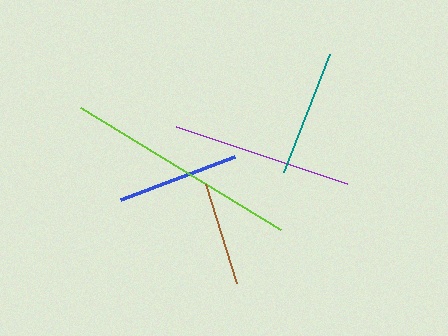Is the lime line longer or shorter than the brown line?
The lime line is longer than the brown line.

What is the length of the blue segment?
The blue segment is approximately 121 pixels long.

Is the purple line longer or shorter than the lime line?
The lime line is longer than the purple line.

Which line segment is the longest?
The lime line is the longest at approximately 235 pixels.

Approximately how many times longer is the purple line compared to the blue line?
The purple line is approximately 1.5 times the length of the blue line.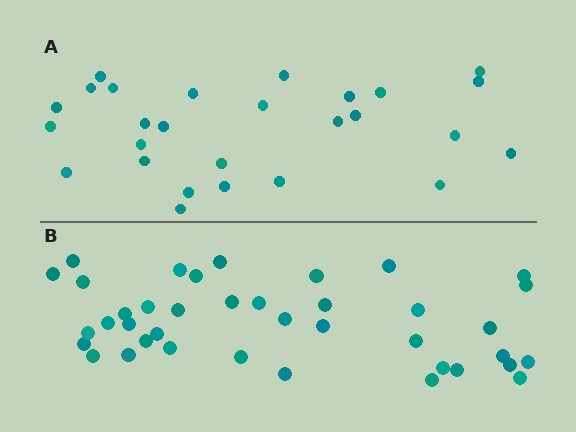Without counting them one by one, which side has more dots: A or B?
Region B (the bottom region) has more dots.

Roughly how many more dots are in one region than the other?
Region B has roughly 12 or so more dots than region A.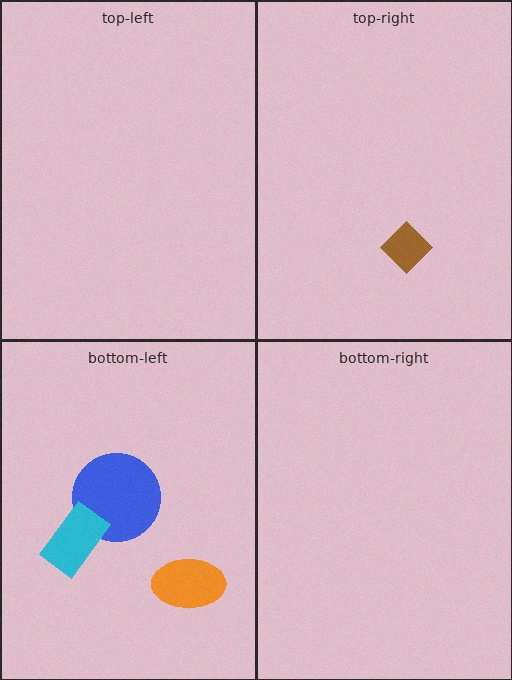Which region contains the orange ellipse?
The bottom-left region.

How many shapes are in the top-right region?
1.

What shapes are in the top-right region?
The brown diamond.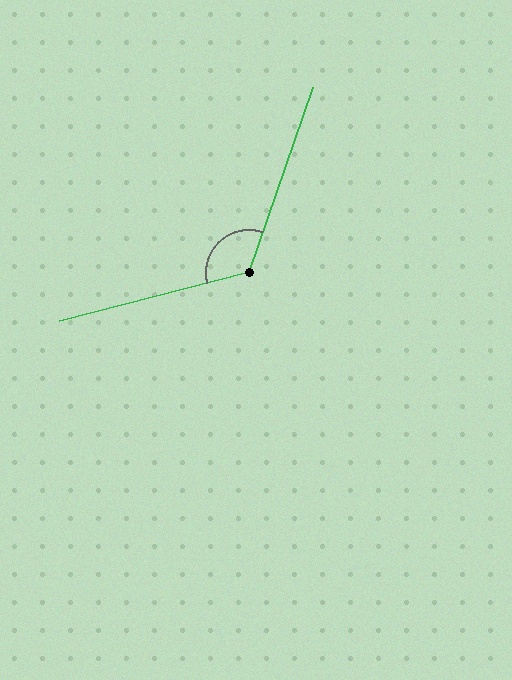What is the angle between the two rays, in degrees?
Approximately 124 degrees.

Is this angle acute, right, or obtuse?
It is obtuse.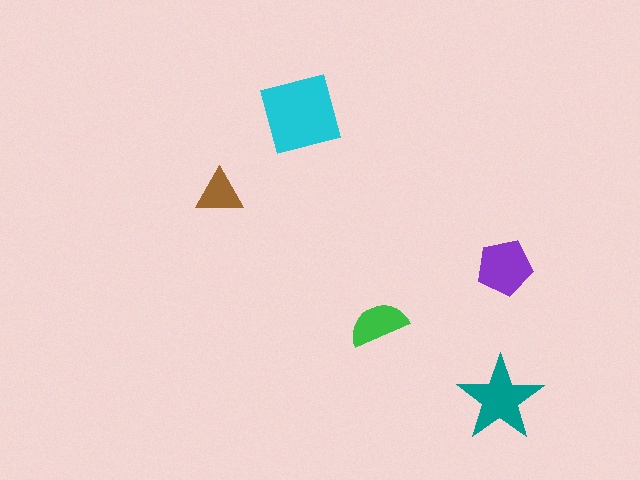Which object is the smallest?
The brown triangle.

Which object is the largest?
The cyan square.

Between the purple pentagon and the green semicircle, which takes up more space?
The purple pentagon.